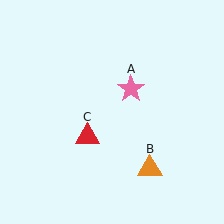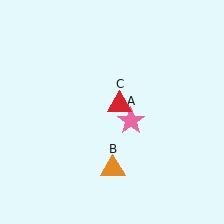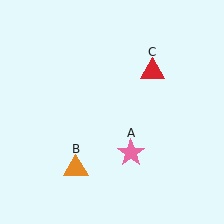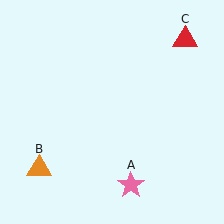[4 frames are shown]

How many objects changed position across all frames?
3 objects changed position: pink star (object A), orange triangle (object B), red triangle (object C).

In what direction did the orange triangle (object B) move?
The orange triangle (object B) moved left.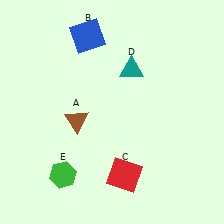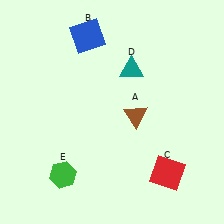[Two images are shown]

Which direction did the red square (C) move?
The red square (C) moved right.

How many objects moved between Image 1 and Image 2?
2 objects moved between the two images.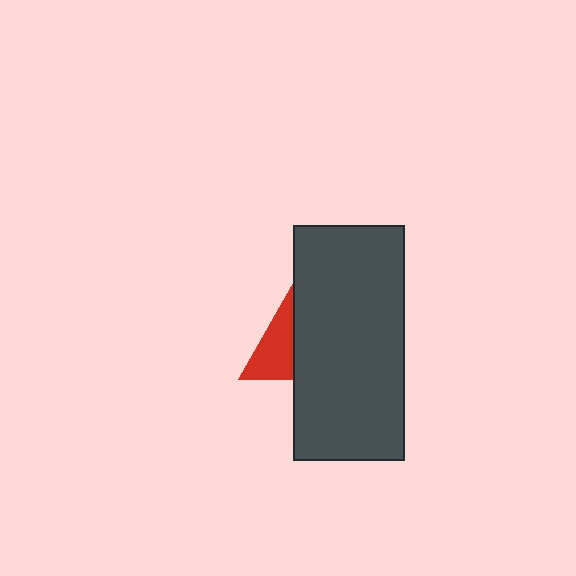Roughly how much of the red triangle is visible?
About half of it is visible (roughly 46%).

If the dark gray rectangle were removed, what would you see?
You would see the complete red triangle.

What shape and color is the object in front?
The object in front is a dark gray rectangle.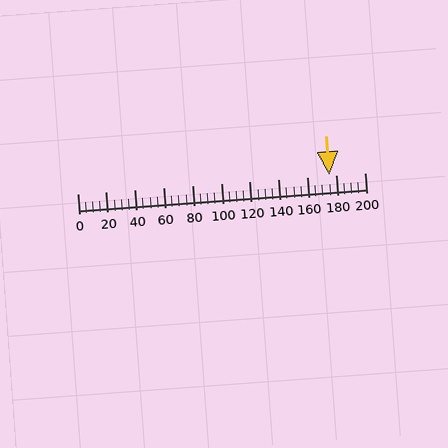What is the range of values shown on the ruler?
The ruler shows values from 0 to 200.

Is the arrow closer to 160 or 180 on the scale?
The arrow is closer to 180.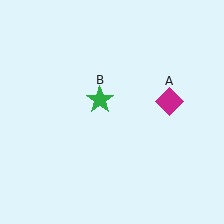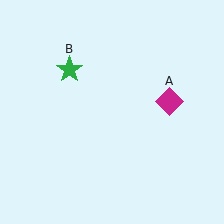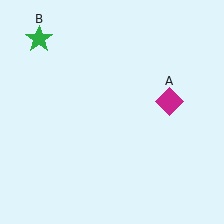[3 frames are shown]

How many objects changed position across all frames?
1 object changed position: green star (object B).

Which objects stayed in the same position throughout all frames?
Magenta diamond (object A) remained stationary.